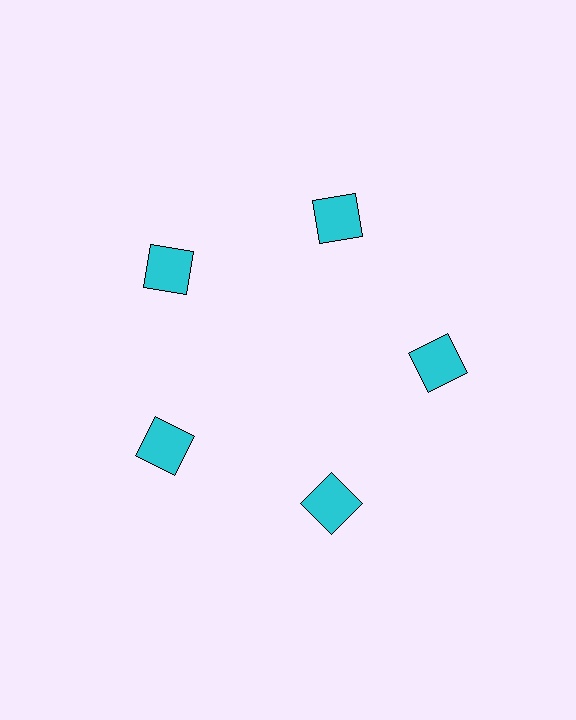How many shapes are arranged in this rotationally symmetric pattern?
There are 5 shapes, arranged in 5 groups of 1.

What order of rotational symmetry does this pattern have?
This pattern has 5-fold rotational symmetry.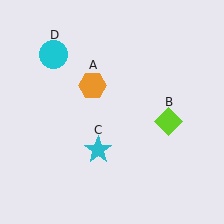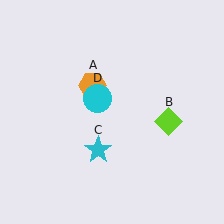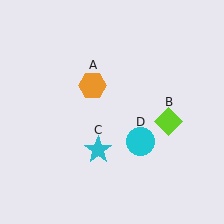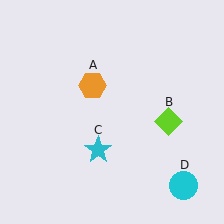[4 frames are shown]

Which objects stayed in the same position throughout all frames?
Orange hexagon (object A) and lime diamond (object B) and cyan star (object C) remained stationary.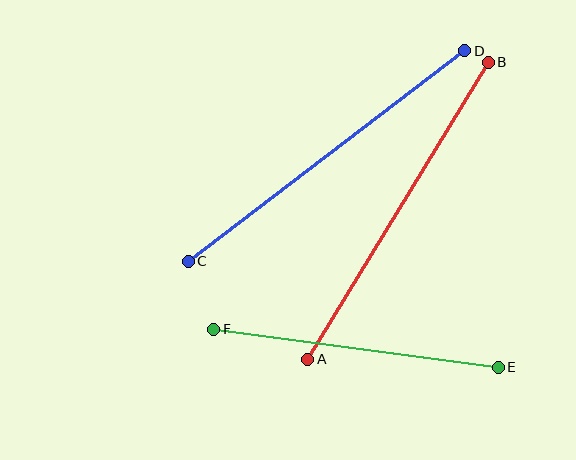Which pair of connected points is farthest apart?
Points C and D are farthest apart.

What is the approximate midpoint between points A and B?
The midpoint is at approximately (398, 211) pixels.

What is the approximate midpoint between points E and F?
The midpoint is at approximately (356, 348) pixels.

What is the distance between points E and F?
The distance is approximately 287 pixels.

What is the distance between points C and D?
The distance is approximately 347 pixels.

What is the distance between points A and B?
The distance is approximately 347 pixels.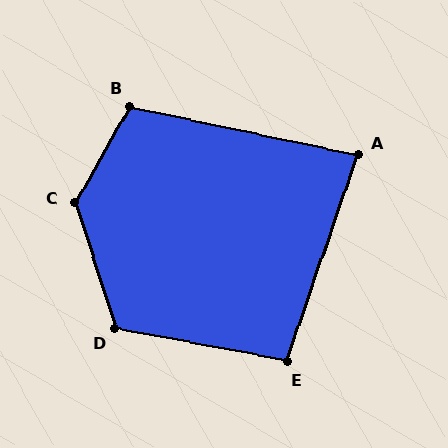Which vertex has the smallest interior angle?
A, at approximately 83 degrees.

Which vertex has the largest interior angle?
C, at approximately 132 degrees.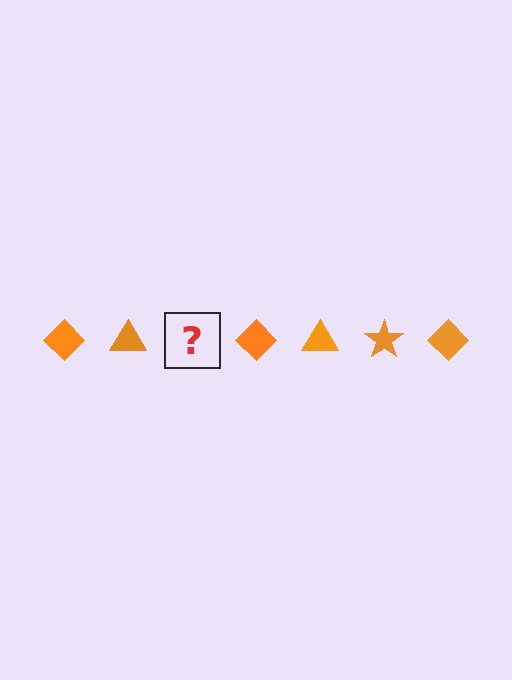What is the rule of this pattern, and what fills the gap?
The rule is that the pattern cycles through diamond, triangle, star shapes in orange. The gap should be filled with an orange star.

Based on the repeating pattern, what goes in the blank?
The blank should be an orange star.